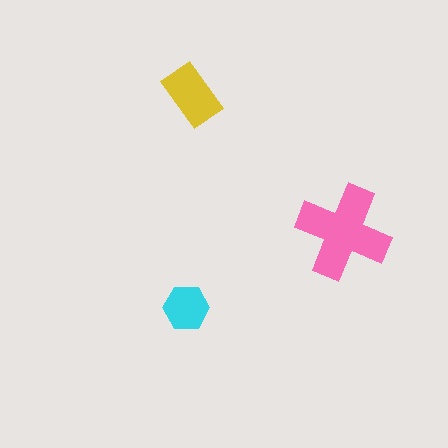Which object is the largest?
The pink cross.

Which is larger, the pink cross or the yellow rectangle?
The pink cross.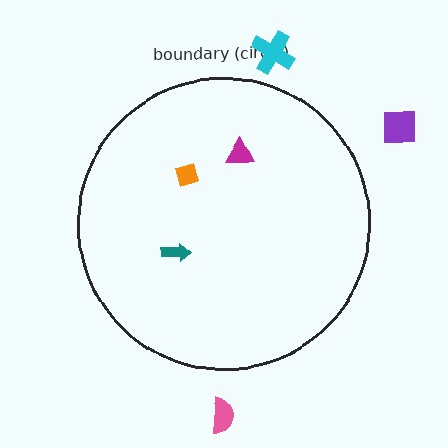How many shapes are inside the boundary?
3 inside, 3 outside.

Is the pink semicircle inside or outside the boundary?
Outside.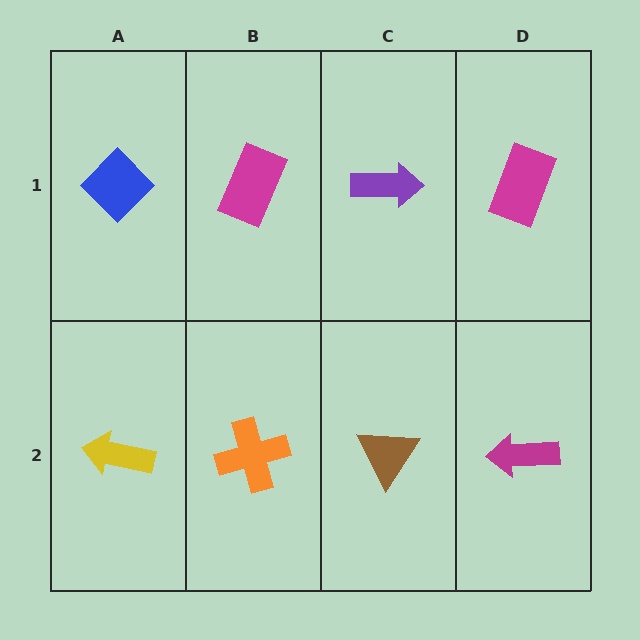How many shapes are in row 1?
4 shapes.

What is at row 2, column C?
A brown triangle.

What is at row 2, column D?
A magenta arrow.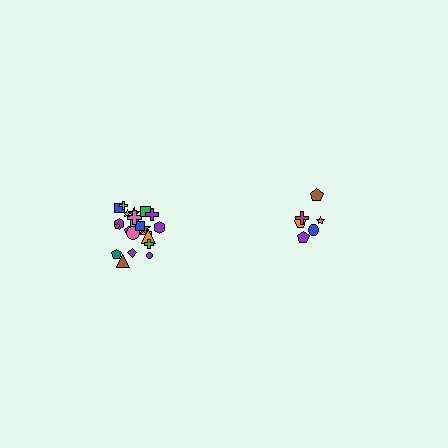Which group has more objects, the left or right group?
The left group.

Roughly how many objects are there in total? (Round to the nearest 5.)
Roughly 30 objects in total.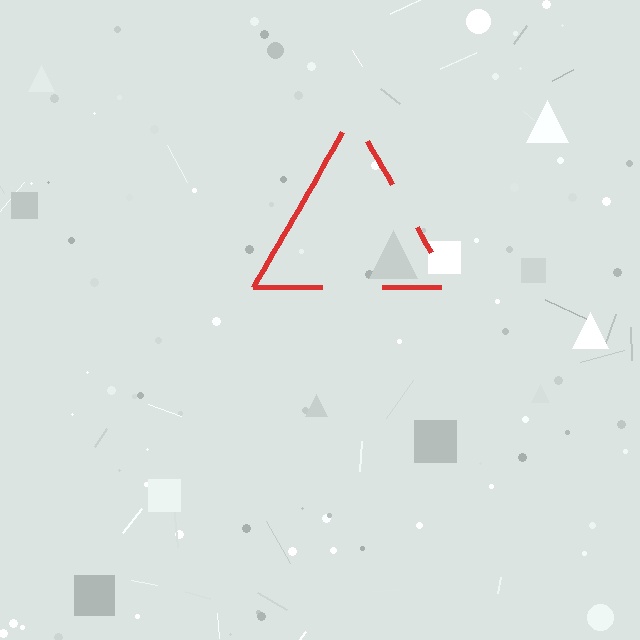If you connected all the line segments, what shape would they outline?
They would outline a triangle.